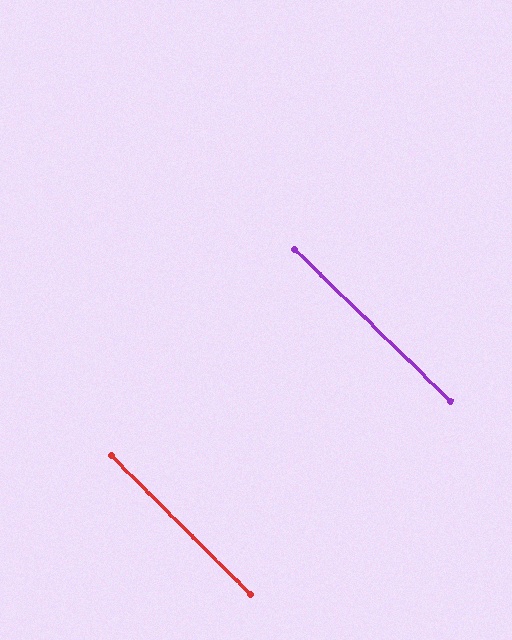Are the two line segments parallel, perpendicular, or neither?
Parallel — their directions differ by only 1.0°.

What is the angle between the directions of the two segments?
Approximately 1 degree.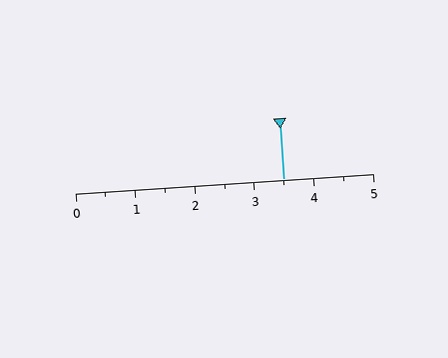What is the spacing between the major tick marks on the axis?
The major ticks are spaced 1 apart.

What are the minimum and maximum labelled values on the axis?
The axis runs from 0 to 5.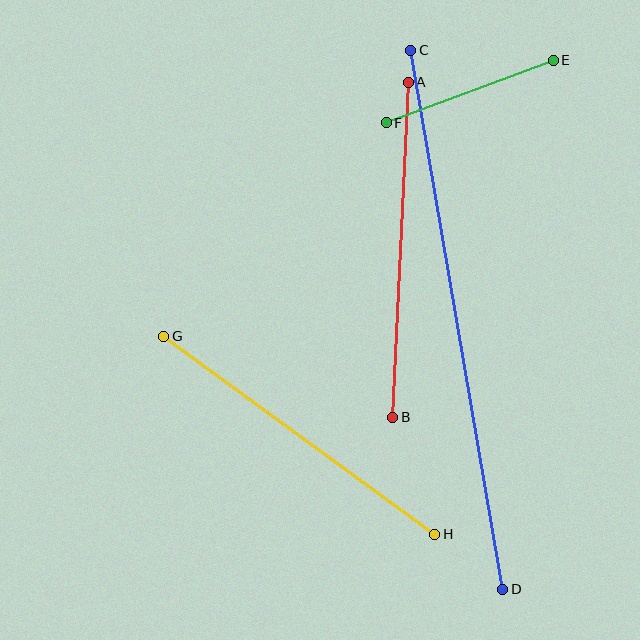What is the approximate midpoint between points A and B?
The midpoint is at approximately (400, 250) pixels.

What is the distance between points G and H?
The distance is approximately 336 pixels.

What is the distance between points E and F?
The distance is approximately 178 pixels.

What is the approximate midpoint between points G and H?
The midpoint is at approximately (299, 435) pixels.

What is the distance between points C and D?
The distance is approximately 547 pixels.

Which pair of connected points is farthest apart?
Points C and D are farthest apart.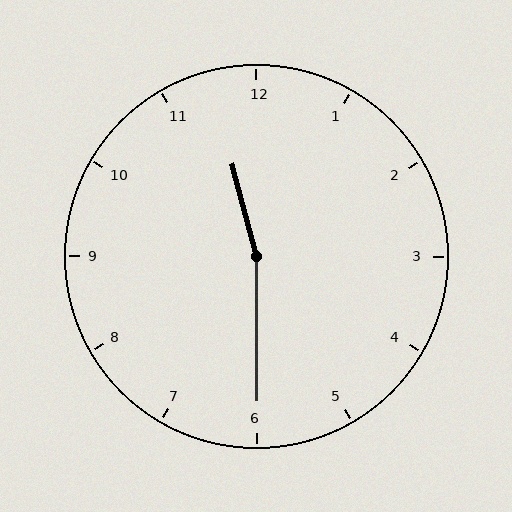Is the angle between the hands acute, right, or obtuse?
It is obtuse.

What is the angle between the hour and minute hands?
Approximately 165 degrees.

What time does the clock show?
11:30.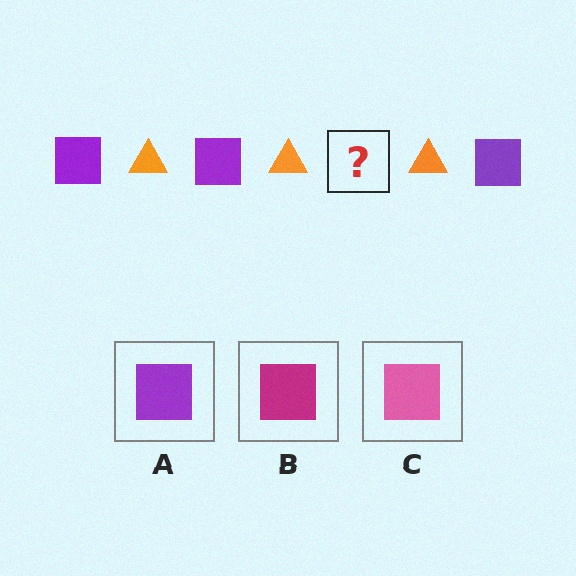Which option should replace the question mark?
Option A.